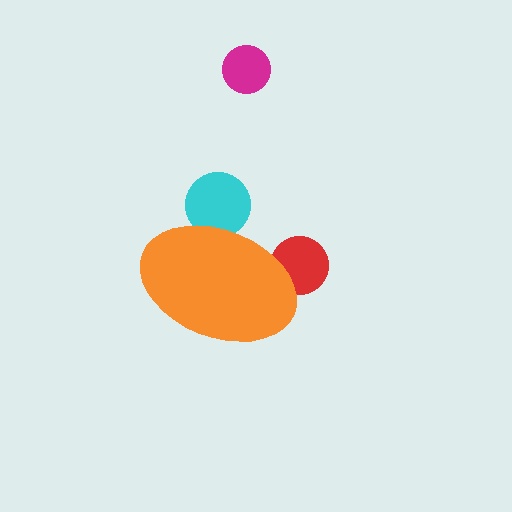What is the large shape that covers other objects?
An orange ellipse.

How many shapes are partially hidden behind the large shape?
2 shapes are partially hidden.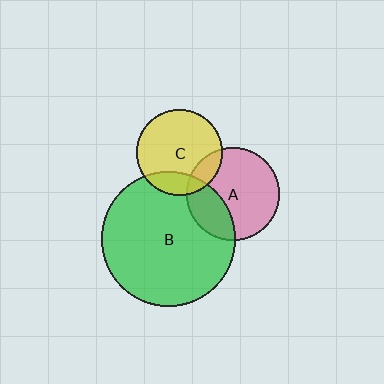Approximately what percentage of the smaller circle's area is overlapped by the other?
Approximately 20%.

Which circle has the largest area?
Circle B (green).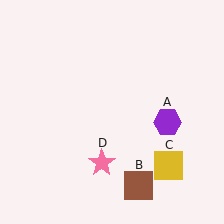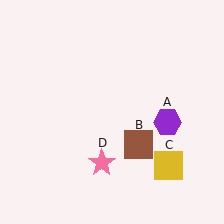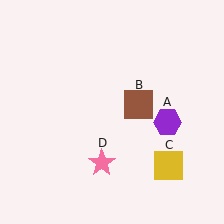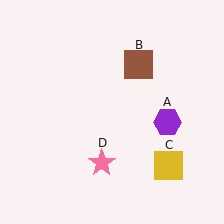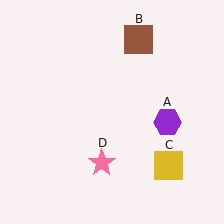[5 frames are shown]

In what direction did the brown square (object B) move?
The brown square (object B) moved up.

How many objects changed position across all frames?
1 object changed position: brown square (object B).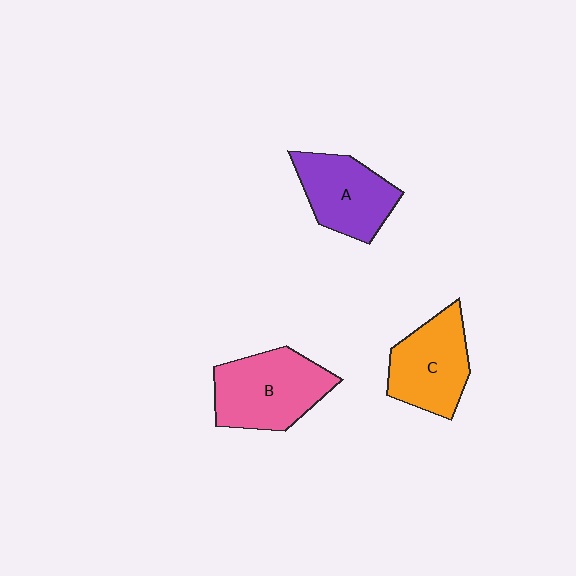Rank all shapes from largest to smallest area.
From largest to smallest: B (pink), C (orange), A (purple).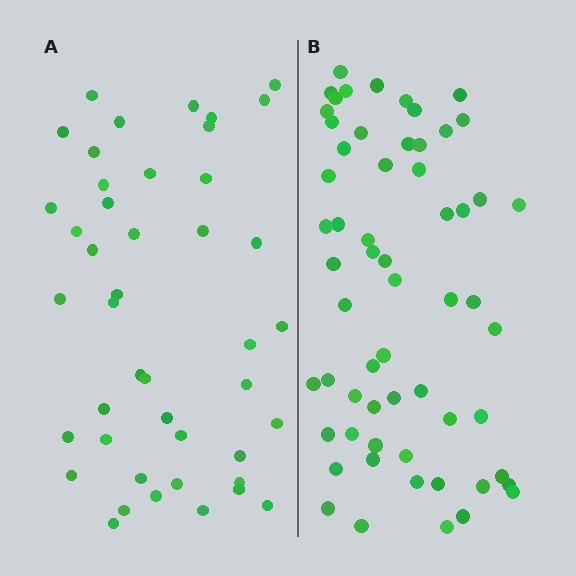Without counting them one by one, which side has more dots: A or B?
Region B (the right region) has more dots.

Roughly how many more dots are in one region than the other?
Region B has approximately 15 more dots than region A.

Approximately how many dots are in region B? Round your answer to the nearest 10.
About 60 dots.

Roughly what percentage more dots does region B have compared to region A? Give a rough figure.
About 35% more.